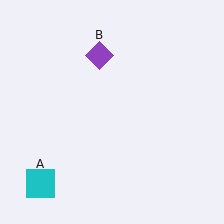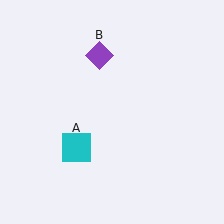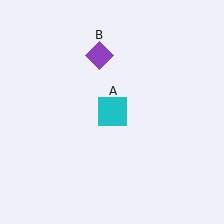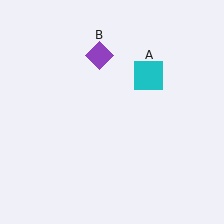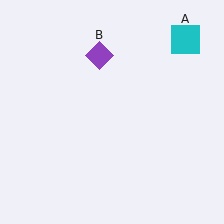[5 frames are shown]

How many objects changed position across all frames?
1 object changed position: cyan square (object A).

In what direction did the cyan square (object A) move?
The cyan square (object A) moved up and to the right.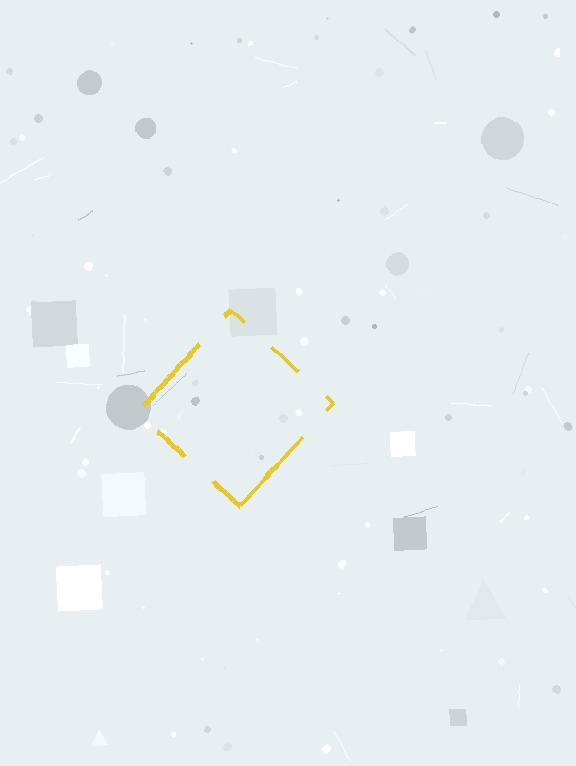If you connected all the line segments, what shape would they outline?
They would outline a diamond.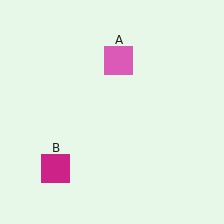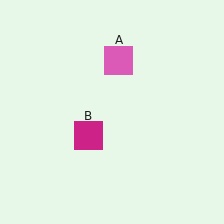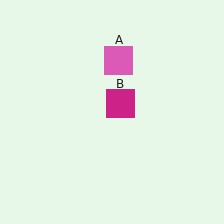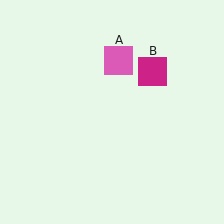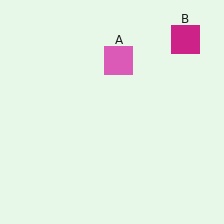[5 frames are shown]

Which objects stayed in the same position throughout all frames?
Pink square (object A) remained stationary.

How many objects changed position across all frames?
1 object changed position: magenta square (object B).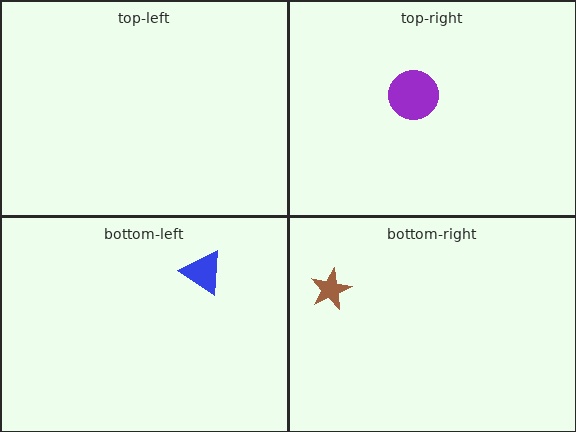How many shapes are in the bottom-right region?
1.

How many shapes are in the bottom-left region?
1.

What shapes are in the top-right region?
The purple circle.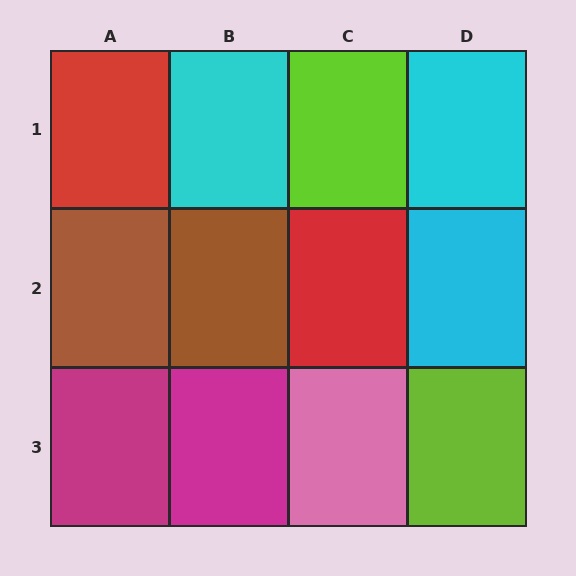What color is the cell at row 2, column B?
Brown.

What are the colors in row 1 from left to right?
Red, cyan, lime, cyan.